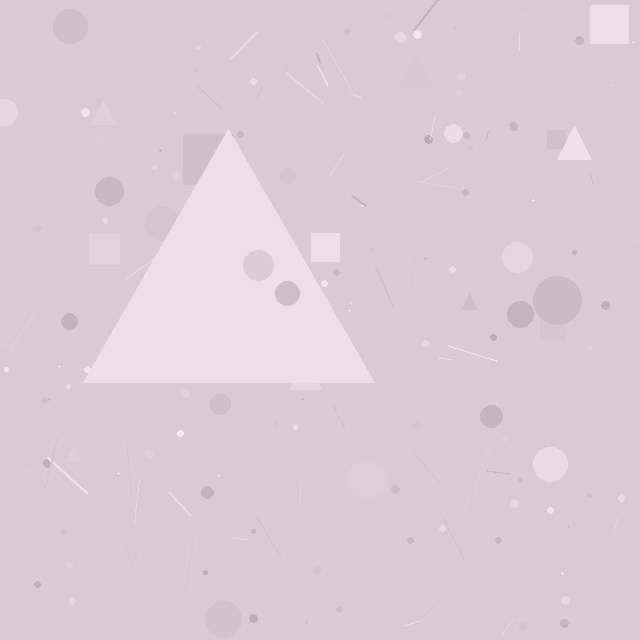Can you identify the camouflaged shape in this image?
The camouflaged shape is a triangle.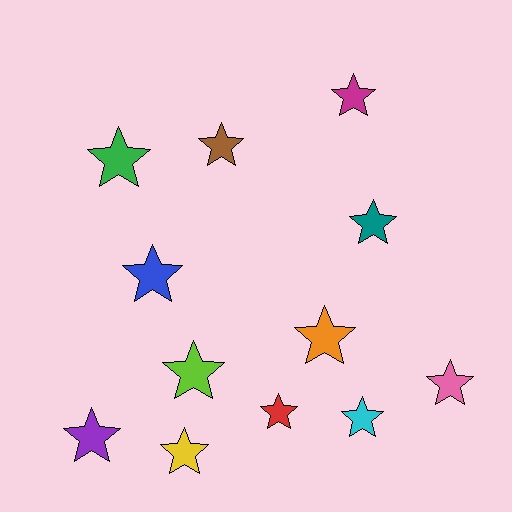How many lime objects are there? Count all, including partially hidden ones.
There is 1 lime object.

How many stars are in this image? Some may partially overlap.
There are 12 stars.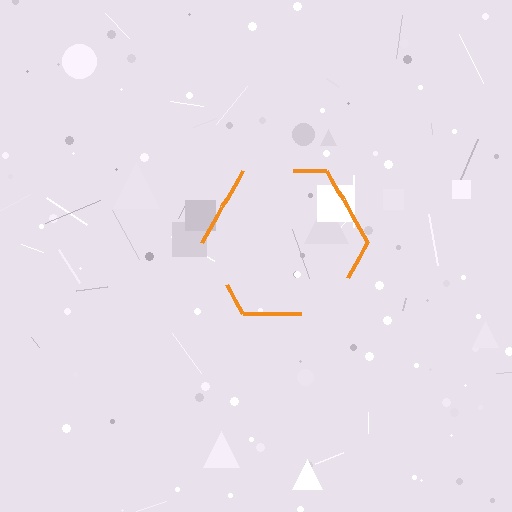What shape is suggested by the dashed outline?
The dashed outline suggests a hexagon.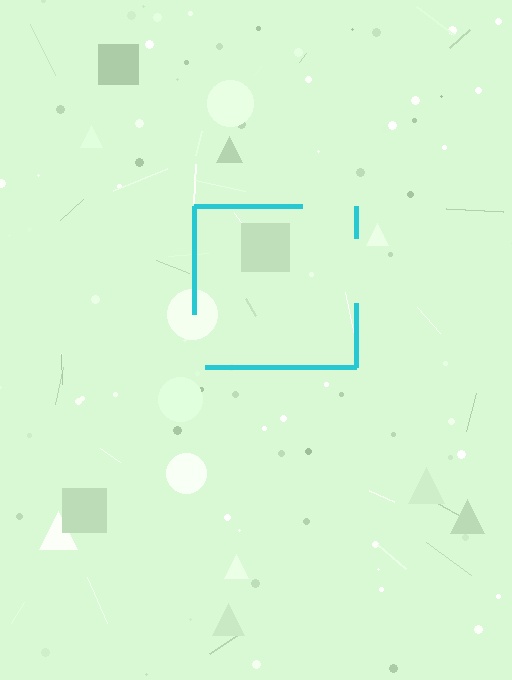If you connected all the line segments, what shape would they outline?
They would outline a square.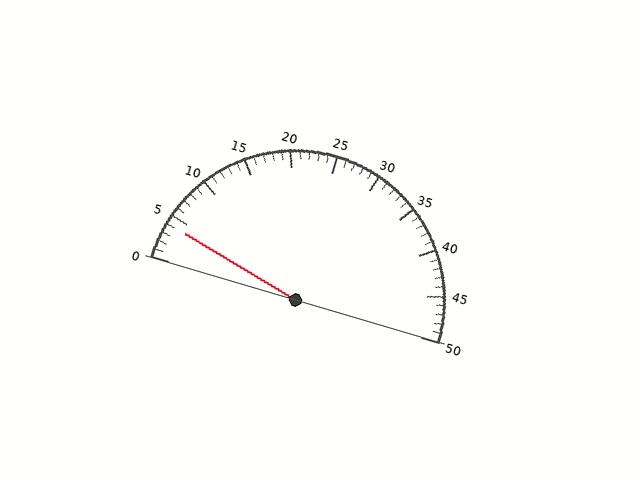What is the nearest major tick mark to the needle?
The nearest major tick mark is 5.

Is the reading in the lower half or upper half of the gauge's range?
The reading is in the lower half of the range (0 to 50).